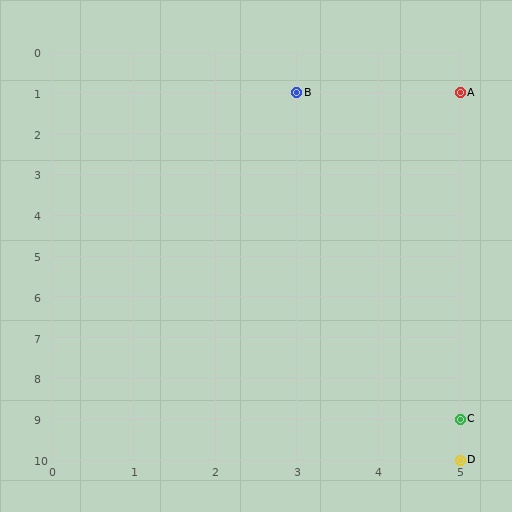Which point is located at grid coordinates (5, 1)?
Point A is at (5, 1).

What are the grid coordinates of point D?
Point D is at grid coordinates (5, 10).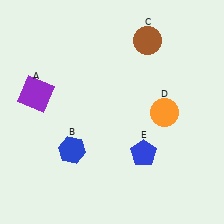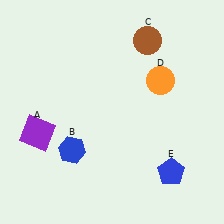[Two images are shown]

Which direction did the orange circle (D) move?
The orange circle (D) moved up.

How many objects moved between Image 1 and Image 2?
3 objects moved between the two images.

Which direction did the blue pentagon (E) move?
The blue pentagon (E) moved right.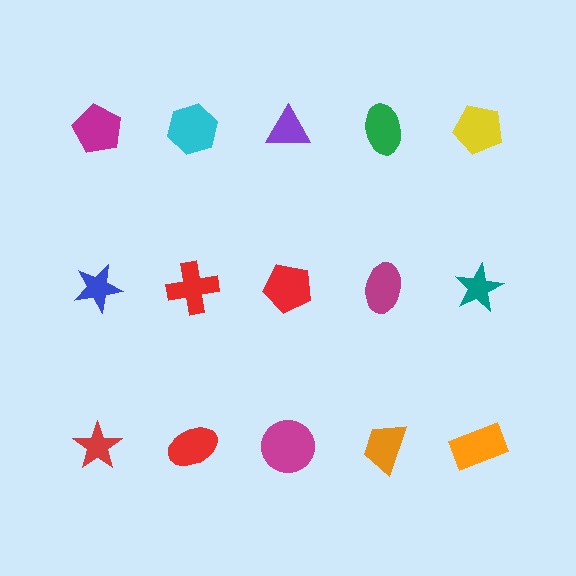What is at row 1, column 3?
A purple triangle.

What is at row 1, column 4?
A green ellipse.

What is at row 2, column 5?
A teal star.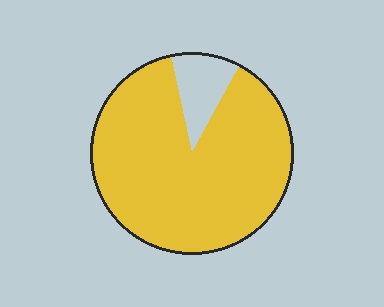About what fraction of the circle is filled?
About nine tenths (9/10).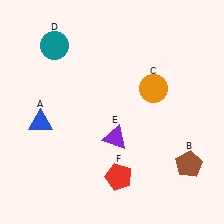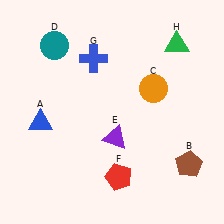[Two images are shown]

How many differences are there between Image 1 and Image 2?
There are 2 differences between the two images.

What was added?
A blue cross (G), a green triangle (H) were added in Image 2.